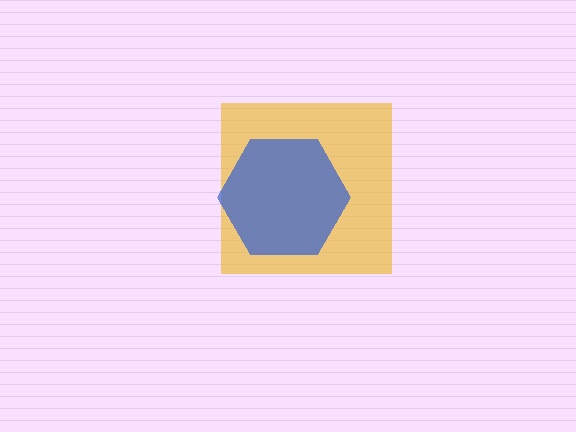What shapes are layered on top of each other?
The layered shapes are: a yellow square, a blue hexagon.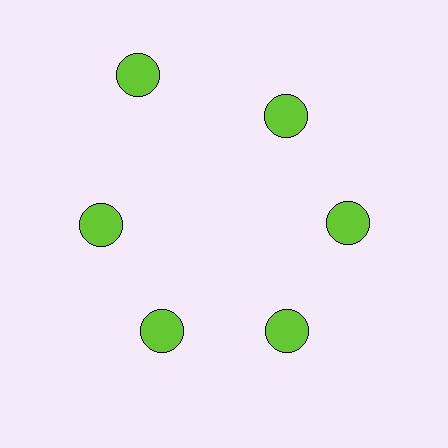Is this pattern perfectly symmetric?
No. The 6 lime circles are arranged in a ring, but one element near the 11 o'clock position is pushed outward from the center, breaking the 6-fold rotational symmetry.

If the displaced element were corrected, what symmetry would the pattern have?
It would have 6-fold rotational symmetry — the pattern would map onto itself every 60 degrees.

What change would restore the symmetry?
The symmetry would be restored by moving it inward, back onto the ring so that all 6 circles sit at equal angles and equal distance from the center.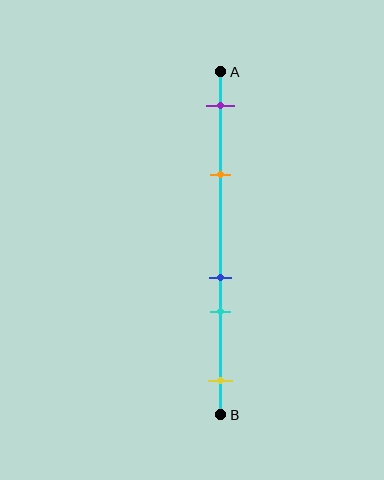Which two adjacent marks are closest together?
The blue and cyan marks are the closest adjacent pair.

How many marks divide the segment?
There are 5 marks dividing the segment.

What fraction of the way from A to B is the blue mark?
The blue mark is approximately 60% (0.6) of the way from A to B.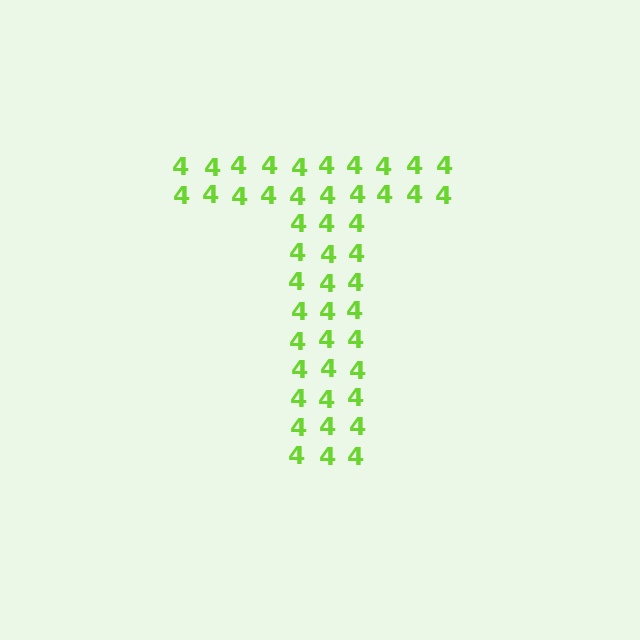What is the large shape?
The large shape is the letter T.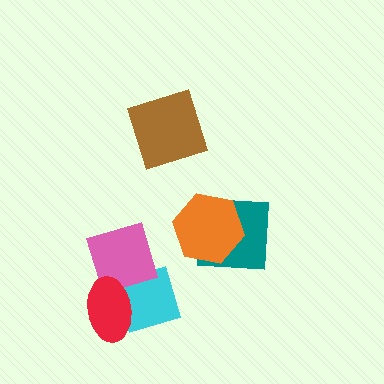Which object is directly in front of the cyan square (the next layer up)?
The pink square is directly in front of the cyan square.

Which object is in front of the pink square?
The red ellipse is in front of the pink square.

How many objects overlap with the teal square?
1 object overlaps with the teal square.